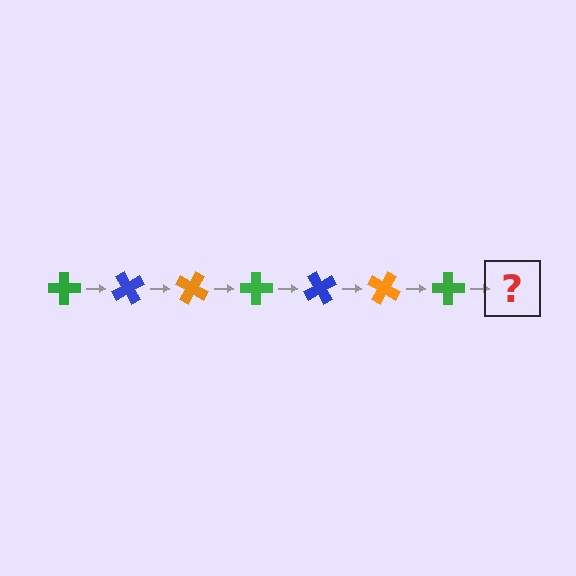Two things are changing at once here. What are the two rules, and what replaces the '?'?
The two rules are that it rotates 60 degrees each step and the color cycles through green, blue, and orange. The '?' should be a blue cross, rotated 420 degrees from the start.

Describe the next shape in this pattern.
It should be a blue cross, rotated 420 degrees from the start.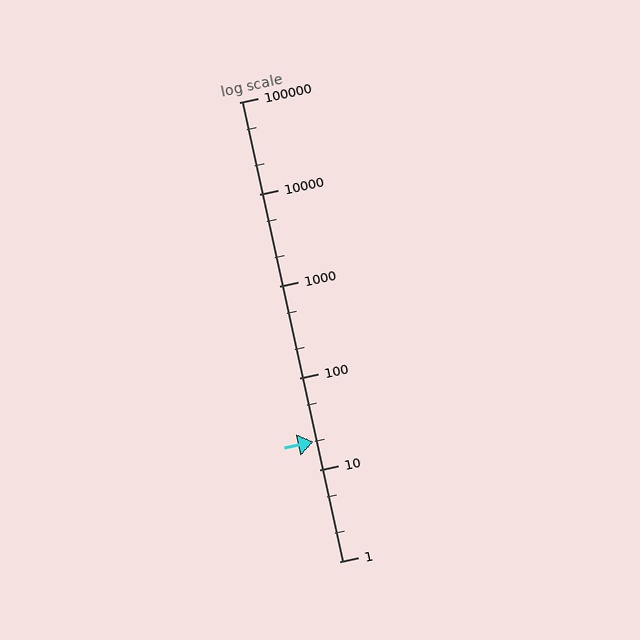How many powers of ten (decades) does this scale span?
The scale spans 5 decades, from 1 to 100000.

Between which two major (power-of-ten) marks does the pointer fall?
The pointer is between 10 and 100.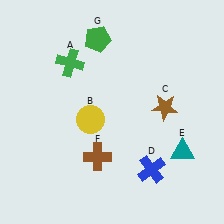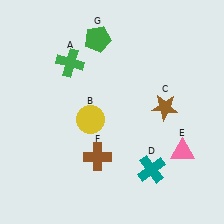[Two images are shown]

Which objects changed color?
D changed from blue to teal. E changed from teal to pink.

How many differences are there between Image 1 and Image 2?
There are 2 differences between the two images.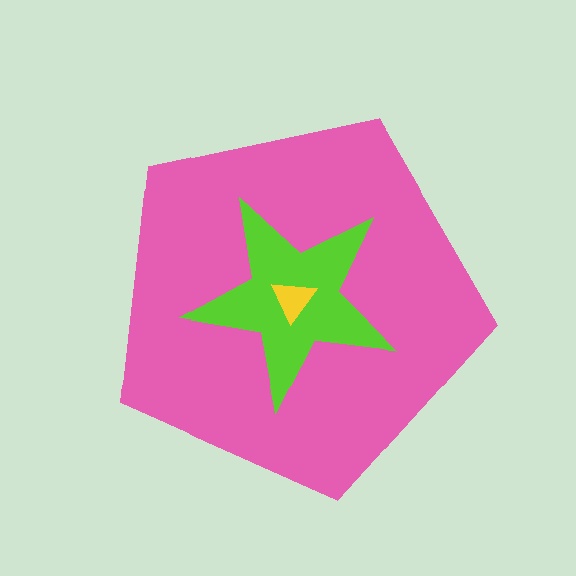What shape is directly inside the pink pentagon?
The lime star.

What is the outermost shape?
The pink pentagon.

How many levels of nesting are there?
3.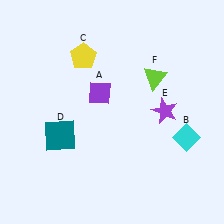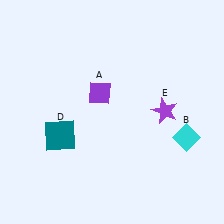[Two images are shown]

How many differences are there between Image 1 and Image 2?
There are 2 differences between the two images.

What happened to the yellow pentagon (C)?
The yellow pentagon (C) was removed in Image 2. It was in the top-left area of Image 1.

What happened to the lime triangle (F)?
The lime triangle (F) was removed in Image 2. It was in the top-right area of Image 1.